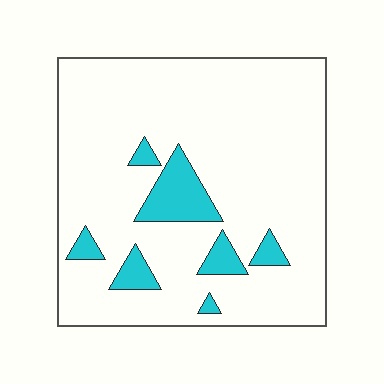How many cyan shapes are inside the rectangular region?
7.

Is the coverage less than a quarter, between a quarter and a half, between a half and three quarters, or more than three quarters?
Less than a quarter.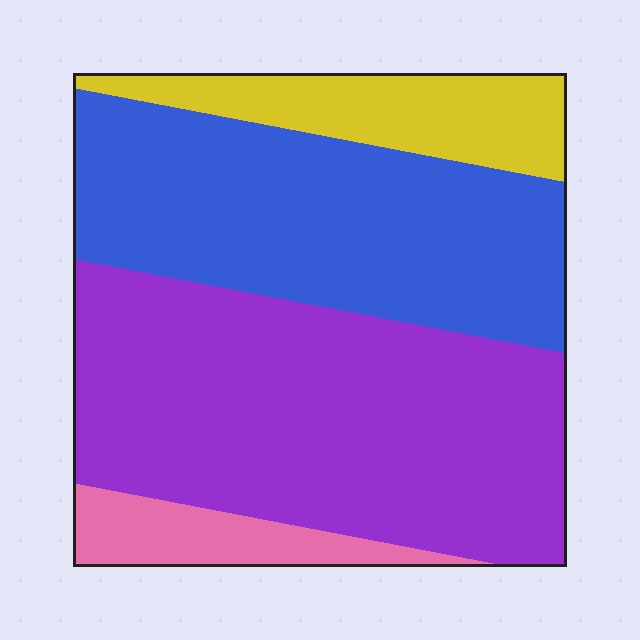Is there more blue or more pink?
Blue.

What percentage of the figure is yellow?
Yellow covers around 15% of the figure.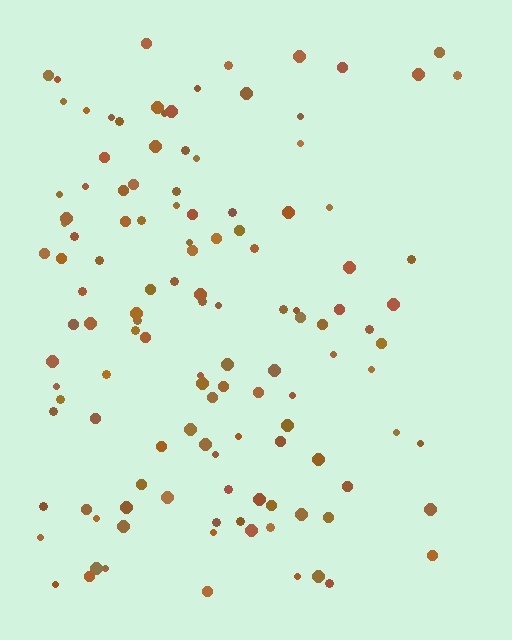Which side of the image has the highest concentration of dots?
The left.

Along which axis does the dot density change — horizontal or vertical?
Horizontal.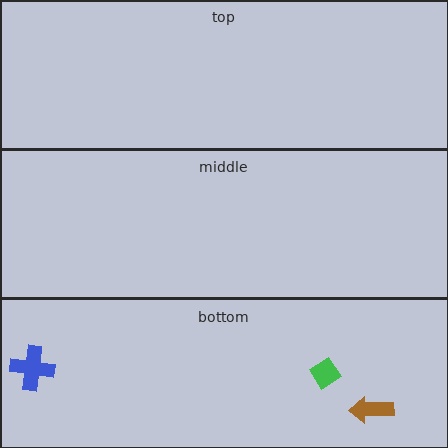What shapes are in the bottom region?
The blue cross, the green diamond, the brown arrow.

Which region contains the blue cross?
The bottom region.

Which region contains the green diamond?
The bottom region.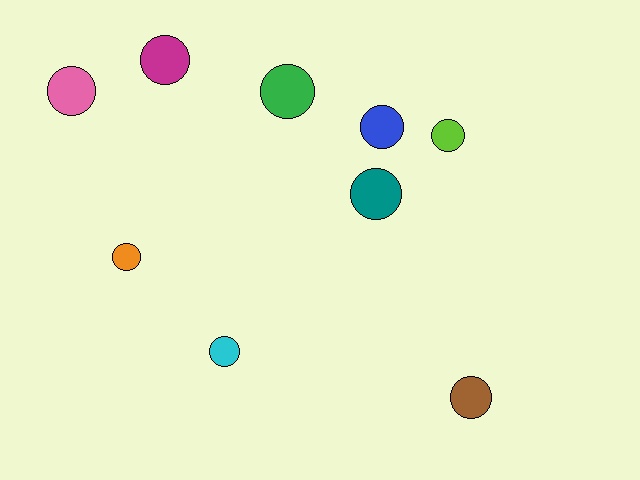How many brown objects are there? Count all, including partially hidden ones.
There is 1 brown object.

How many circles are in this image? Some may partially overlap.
There are 9 circles.